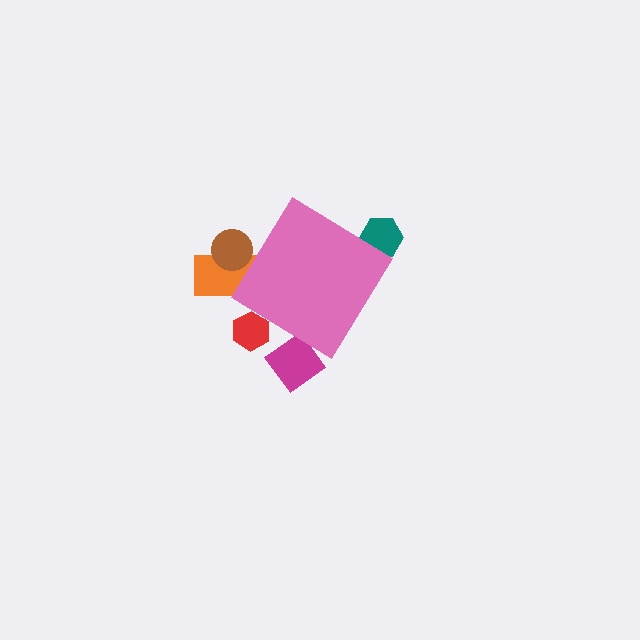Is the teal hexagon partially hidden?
Yes, the teal hexagon is partially hidden behind the pink diamond.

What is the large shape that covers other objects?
A pink diamond.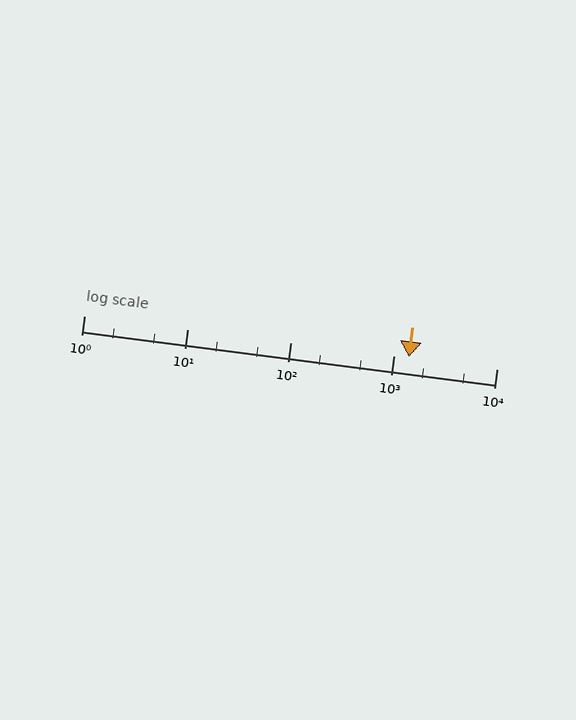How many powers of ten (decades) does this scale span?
The scale spans 4 decades, from 1 to 10000.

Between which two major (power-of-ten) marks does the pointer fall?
The pointer is between 1000 and 10000.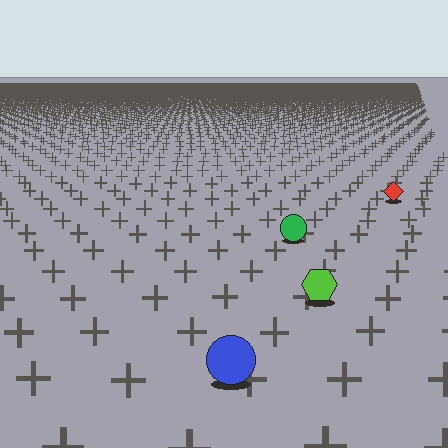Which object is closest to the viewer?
The blue circle is closest. The texture marks near it are larger and more spread out.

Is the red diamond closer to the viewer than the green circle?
No. The green circle is closer — you can tell from the texture gradient: the ground texture is coarser near it.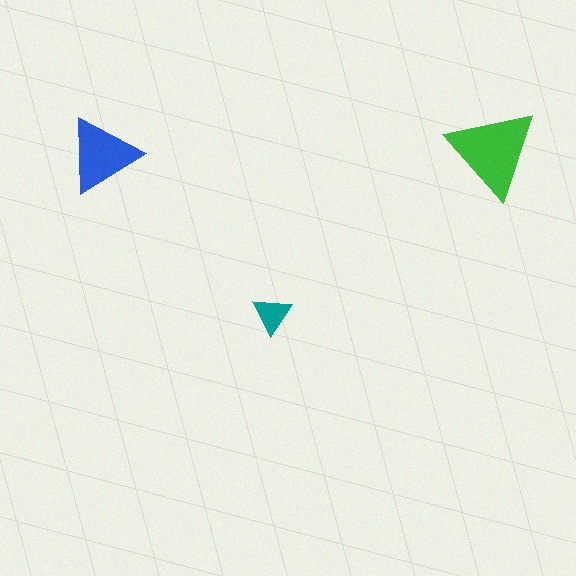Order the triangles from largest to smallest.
the green one, the blue one, the teal one.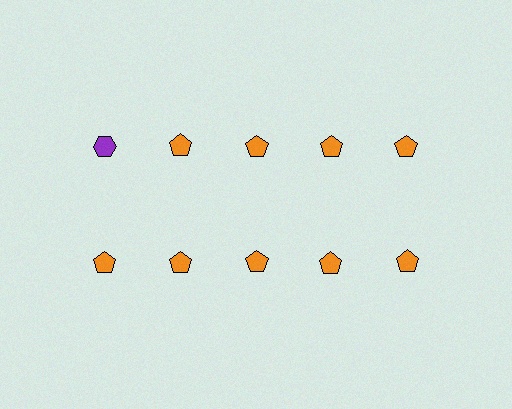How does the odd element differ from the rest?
It differs in both color (purple instead of orange) and shape (hexagon instead of pentagon).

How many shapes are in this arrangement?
There are 10 shapes arranged in a grid pattern.